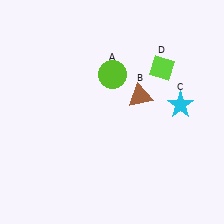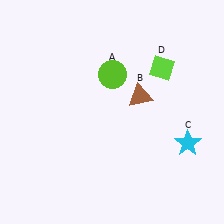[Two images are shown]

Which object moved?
The cyan star (C) moved down.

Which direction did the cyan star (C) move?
The cyan star (C) moved down.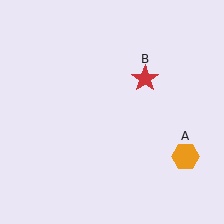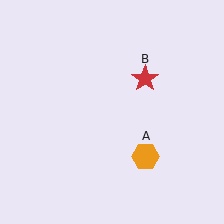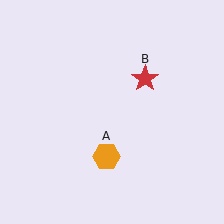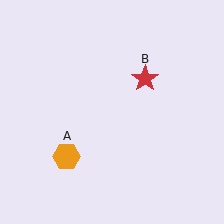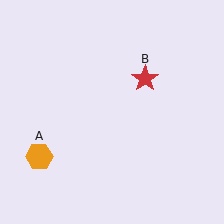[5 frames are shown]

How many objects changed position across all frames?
1 object changed position: orange hexagon (object A).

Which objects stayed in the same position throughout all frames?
Red star (object B) remained stationary.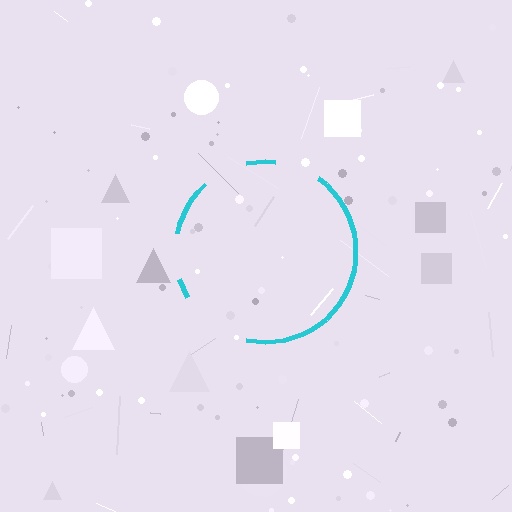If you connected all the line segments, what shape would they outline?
They would outline a circle.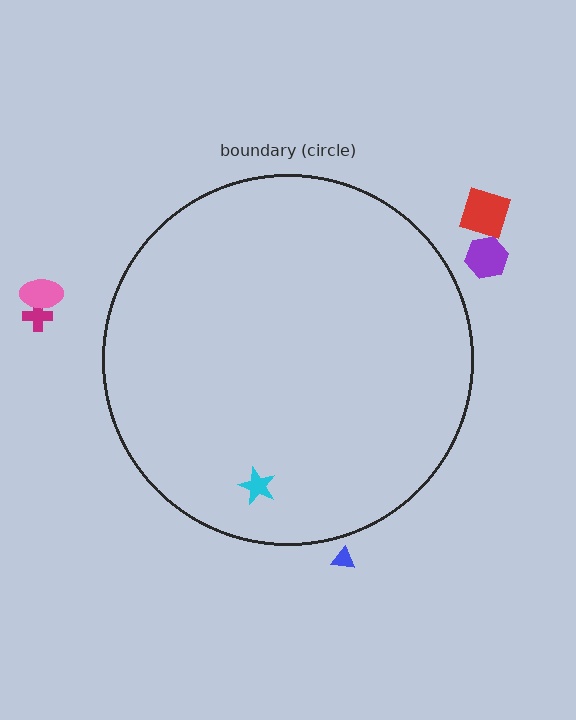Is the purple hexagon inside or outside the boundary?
Outside.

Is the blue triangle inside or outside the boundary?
Outside.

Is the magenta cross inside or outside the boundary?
Outside.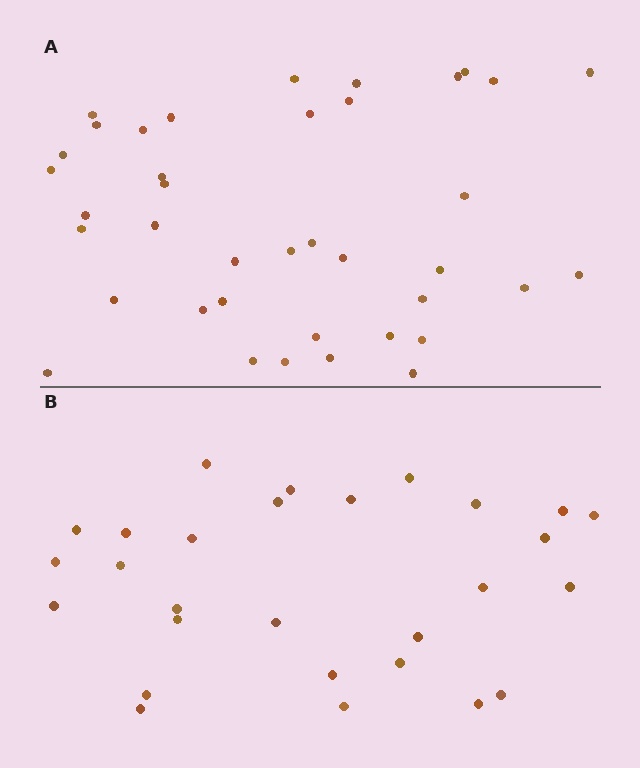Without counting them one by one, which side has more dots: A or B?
Region A (the top region) has more dots.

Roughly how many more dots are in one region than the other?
Region A has roughly 12 or so more dots than region B.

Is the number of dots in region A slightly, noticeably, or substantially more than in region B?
Region A has noticeably more, but not dramatically so. The ratio is roughly 1.4 to 1.